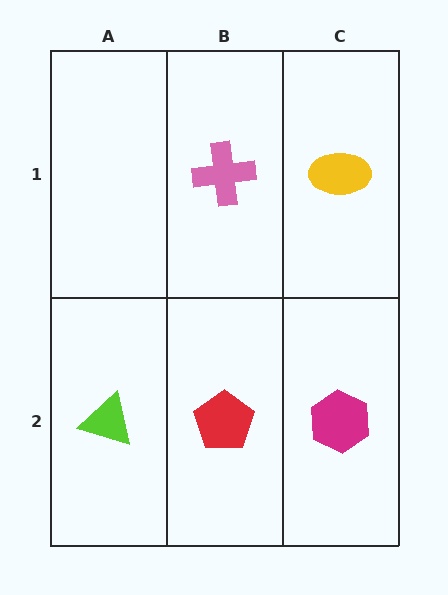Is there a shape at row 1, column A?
No, that cell is empty.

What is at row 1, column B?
A pink cross.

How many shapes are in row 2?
3 shapes.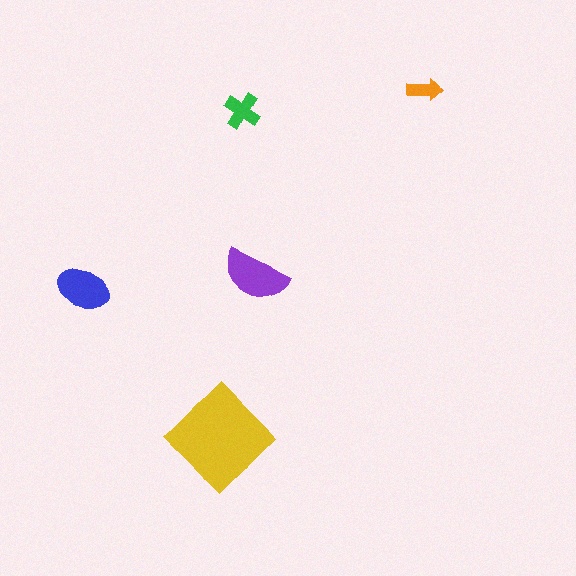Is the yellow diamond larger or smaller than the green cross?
Larger.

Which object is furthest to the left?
The blue ellipse is leftmost.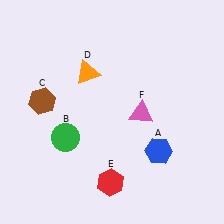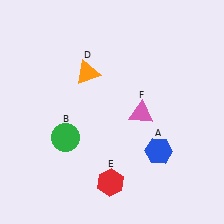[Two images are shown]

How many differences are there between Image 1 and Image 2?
There is 1 difference between the two images.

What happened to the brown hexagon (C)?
The brown hexagon (C) was removed in Image 2. It was in the top-left area of Image 1.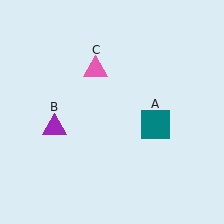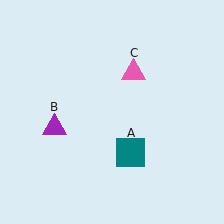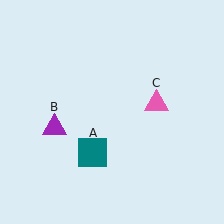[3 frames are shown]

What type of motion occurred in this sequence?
The teal square (object A), pink triangle (object C) rotated clockwise around the center of the scene.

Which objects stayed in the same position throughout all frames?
Purple triangle (object B) remained stationary.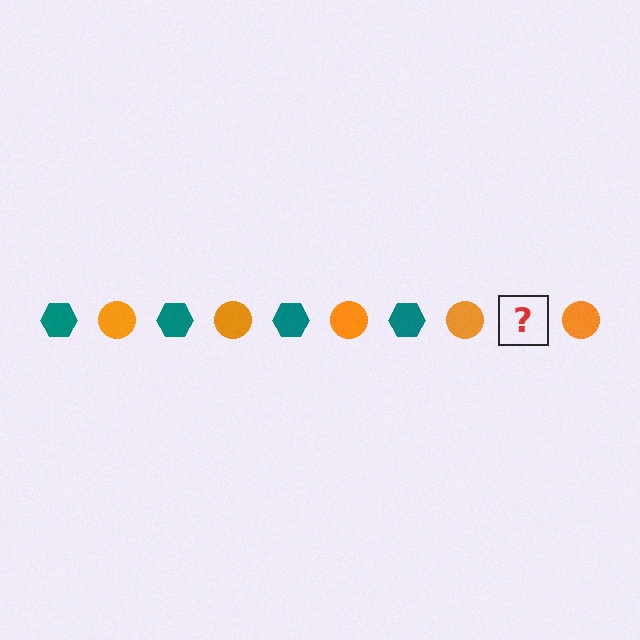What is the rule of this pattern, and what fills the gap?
The rule is that the pattern alternates between teal hexagon and orange circle. The gap should be filled with a teal hexagon.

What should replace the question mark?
The question mark should be replaced with a teal hexagon.